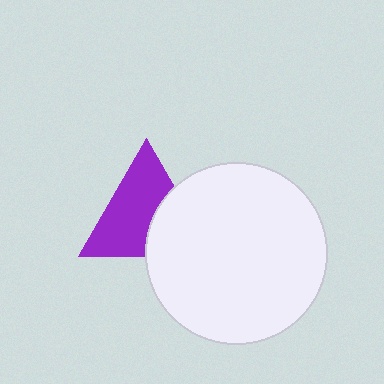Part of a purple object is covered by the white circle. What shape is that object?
It is a triangle.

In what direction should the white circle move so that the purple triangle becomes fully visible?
The white circle should move right. That is the shortest direction to clear the overlap and leave the purple triangle fully visible.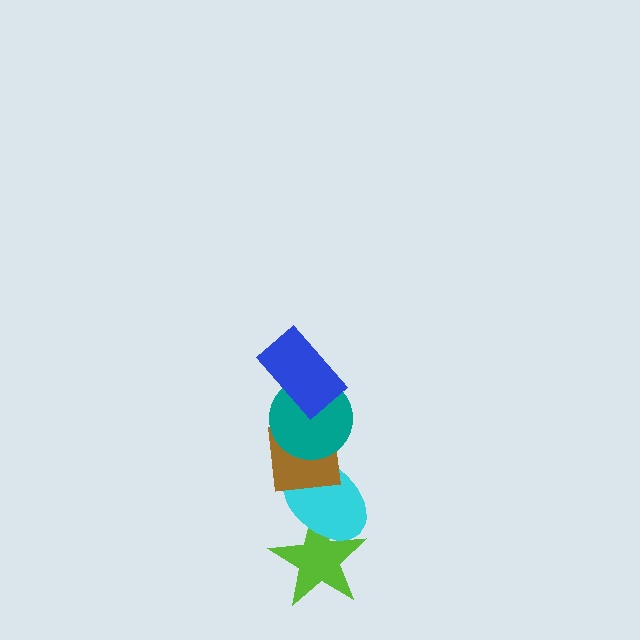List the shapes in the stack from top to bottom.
From top to bottom: the blue rectangle, the teal circle, the brown square, the cyan ellipse, the lime star.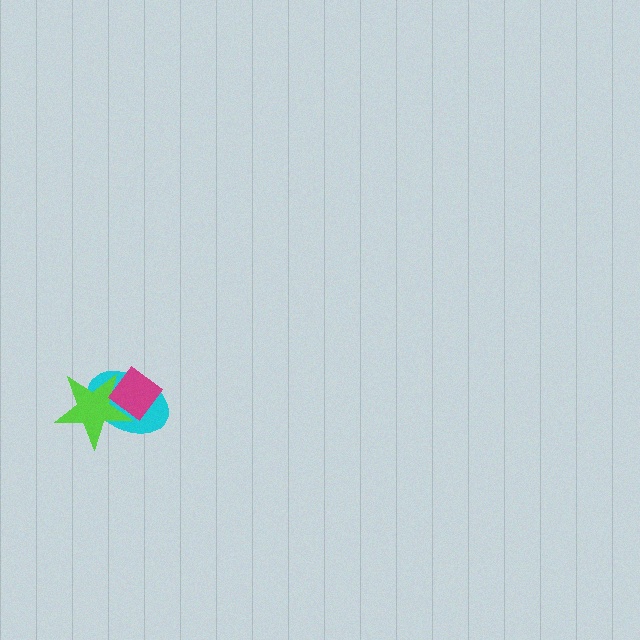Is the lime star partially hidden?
Yes, it is partially covered by another shape.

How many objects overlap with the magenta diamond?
2 objects overlap with the magenta diamond.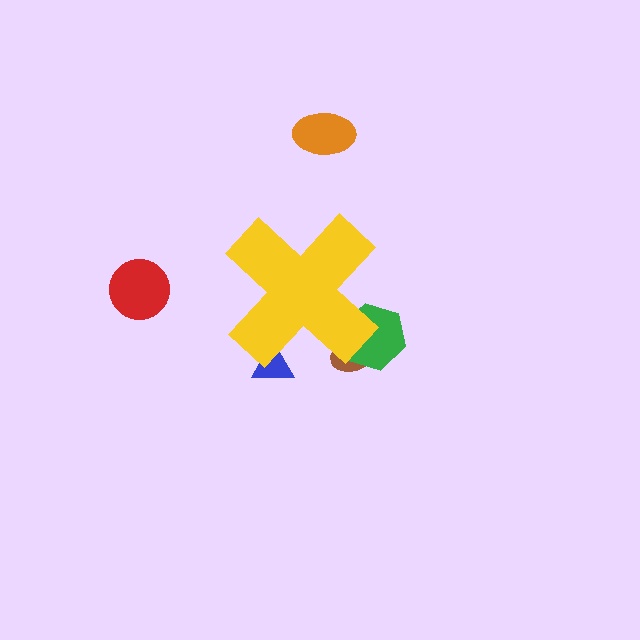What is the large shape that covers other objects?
A yellow cross.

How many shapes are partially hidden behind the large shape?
3 shapes are partially hidden.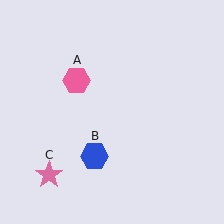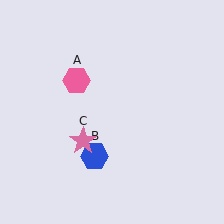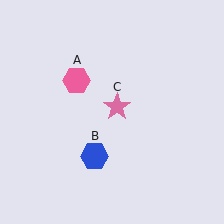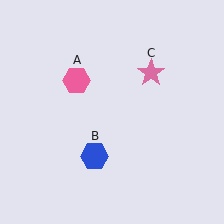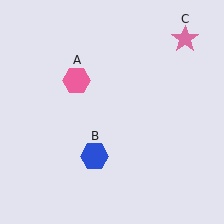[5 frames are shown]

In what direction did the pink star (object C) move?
The pink star (object C) moved up and to the right.